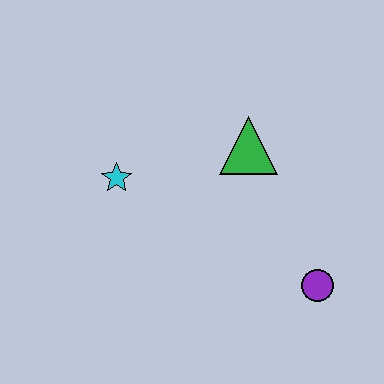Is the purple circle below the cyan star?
Yes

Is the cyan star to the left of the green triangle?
Yes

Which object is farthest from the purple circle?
The cyan star is farthest from the purple circle.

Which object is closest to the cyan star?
The green triangle is closest to the cyan star.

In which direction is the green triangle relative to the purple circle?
The green triangle is above the purple circle.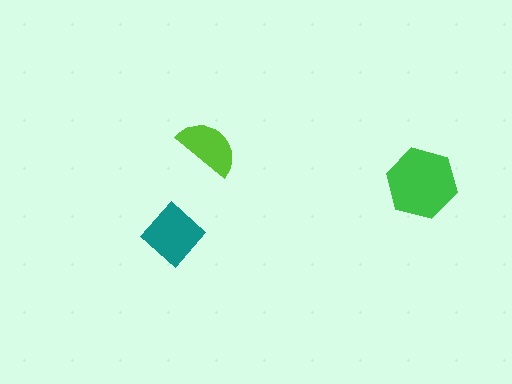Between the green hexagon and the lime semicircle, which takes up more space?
The green hexagon.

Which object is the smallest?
The lime semicircle.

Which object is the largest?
The green hexagon.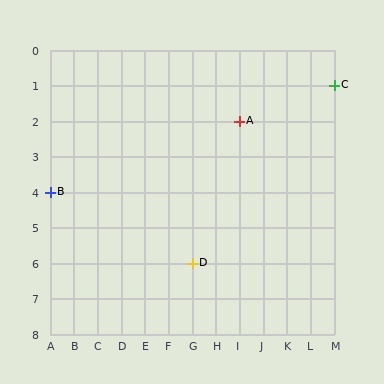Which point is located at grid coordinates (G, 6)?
Point D is at (G, 6).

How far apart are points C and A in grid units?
Points C and A are 4 columns and 1 row apart (about 4.1 grid units diagonally).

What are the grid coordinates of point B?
Point B is at grid coordinates (A, 4).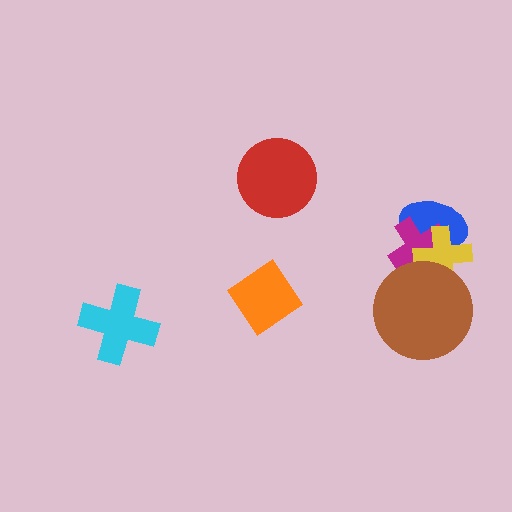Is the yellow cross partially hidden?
Yes, it is partially covered by another shape.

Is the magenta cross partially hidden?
Yes, it is partially covered by another shape.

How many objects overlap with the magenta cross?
3 objects overlap with the magenta cross.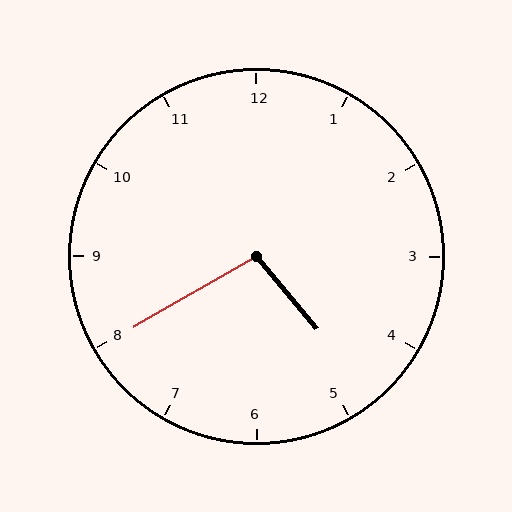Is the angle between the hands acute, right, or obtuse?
It is obtuse.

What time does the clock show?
4:40.